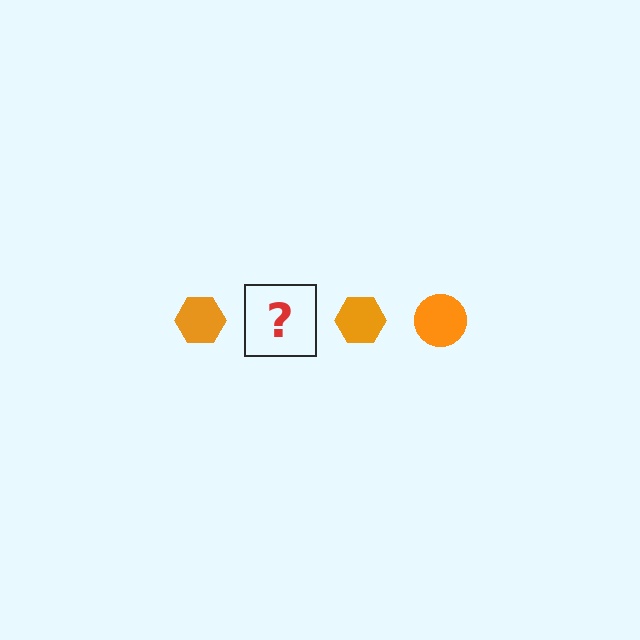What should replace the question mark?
The question mark should be replaced with an orange circle.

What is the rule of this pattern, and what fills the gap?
The rule is that the pattern cycles through hexagon, circle shapes in orange. The gap should be filled with an orange circle.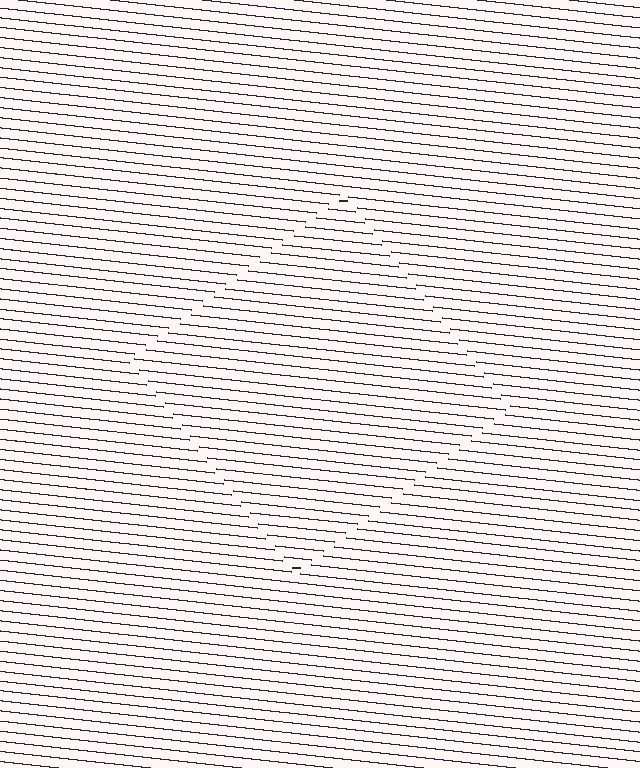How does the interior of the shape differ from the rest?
The interior of the shape contains the same grating, shifted by half a period — the contour is defined by the phase discontinuity where line-ends from the inner and outer gratings abut.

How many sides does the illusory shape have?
4 sides — the line-ends trace a square.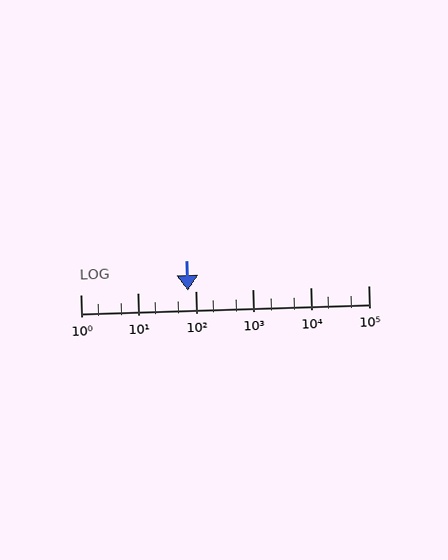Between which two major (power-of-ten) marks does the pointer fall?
The pointer is between 10 and 100.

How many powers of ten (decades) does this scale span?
The scale spans 5 decades, from 1 to 100000.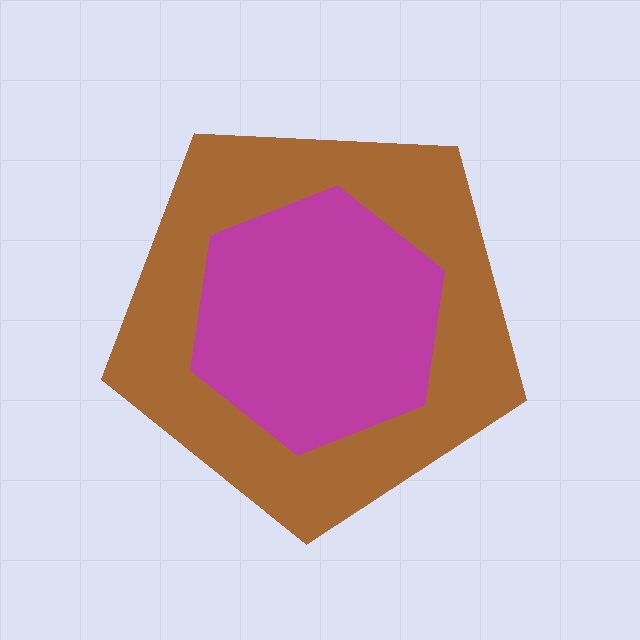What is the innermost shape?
The magenta hexagon.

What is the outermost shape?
The brown pentagon.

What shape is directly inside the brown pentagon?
The magenta hexagon.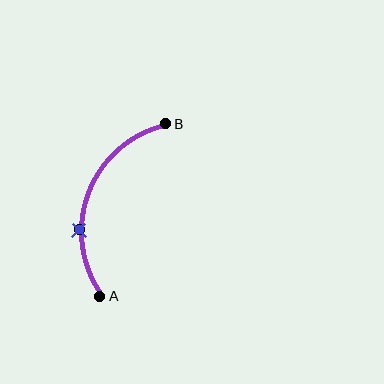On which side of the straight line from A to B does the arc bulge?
The arc bulges to the left of the straight line connecting A and B.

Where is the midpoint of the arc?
The arc midpoint is the point on the curve farthest from the straight line joining A and B. It sits to the left of that line.